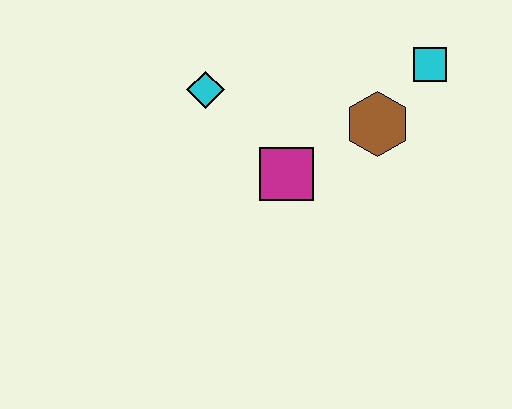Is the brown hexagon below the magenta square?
No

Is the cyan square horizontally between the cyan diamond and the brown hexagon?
No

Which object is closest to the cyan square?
The brown hexagon is closest to the cyan square.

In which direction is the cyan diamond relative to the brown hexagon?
The cyan diamond is to the left of the brown hexagon.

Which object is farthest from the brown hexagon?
The cyan diamond is farthest from the brown hexagon.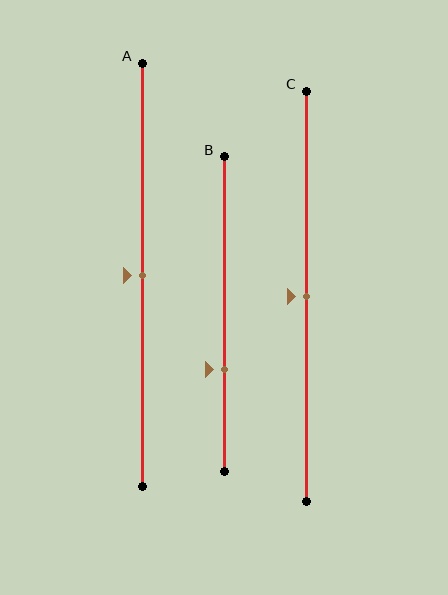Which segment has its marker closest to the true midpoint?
Segment A has its marker closest to the true midpoint.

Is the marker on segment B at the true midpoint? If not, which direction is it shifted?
No, the marker on segment B is shifted downward by about 18% of the segment length.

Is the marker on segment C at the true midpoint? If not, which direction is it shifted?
Yes, the marker on segment C is at the true midpoint.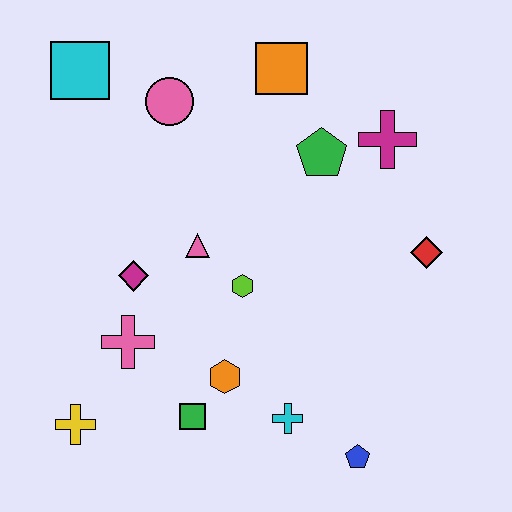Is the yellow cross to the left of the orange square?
Yes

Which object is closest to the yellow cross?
The pink cross is closest to the yellow cross.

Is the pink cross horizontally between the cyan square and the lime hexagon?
Yes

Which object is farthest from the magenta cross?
The yellow cross is farthest from the magenta cross.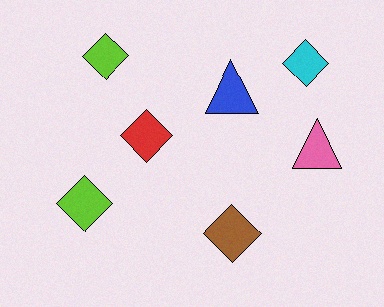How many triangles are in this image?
There are 2 triangles.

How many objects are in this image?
There are 7 objects.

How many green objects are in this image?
There are no green objects.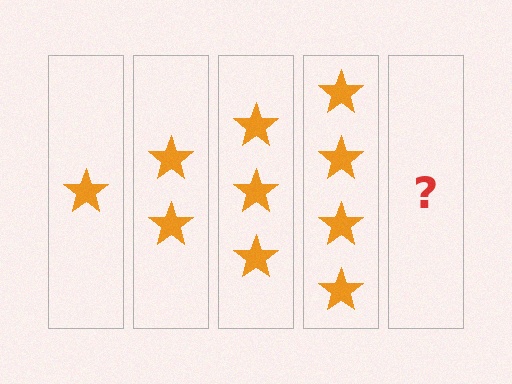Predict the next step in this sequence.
The next step is 5 stars.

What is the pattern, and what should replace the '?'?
The pattern is that each step adds one more star. The '?' should be 5 stars.